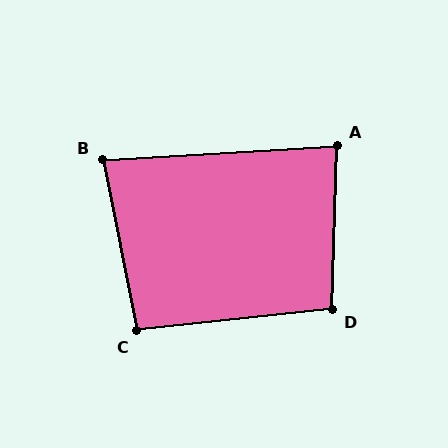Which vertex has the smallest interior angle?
B, at approximately 82 degrees.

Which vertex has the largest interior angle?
D, at approximately 98 degrees.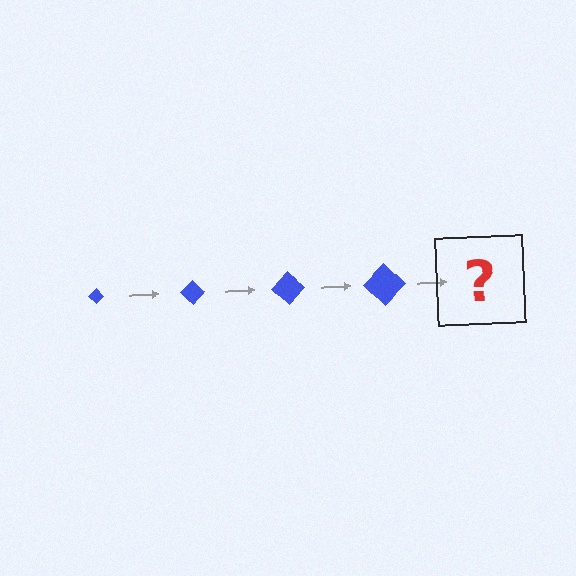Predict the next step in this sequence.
The next step is a blue diamond, larger than the previous one.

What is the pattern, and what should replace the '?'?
The pattern is that the diamond gets progressively larger each step. The '?' should be a blue diamond, larger than the previous one.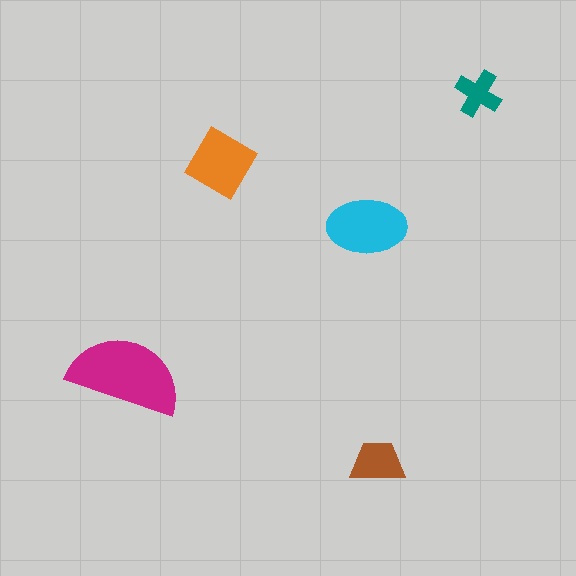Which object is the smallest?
The teal cross.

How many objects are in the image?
There are 5 objects in the image.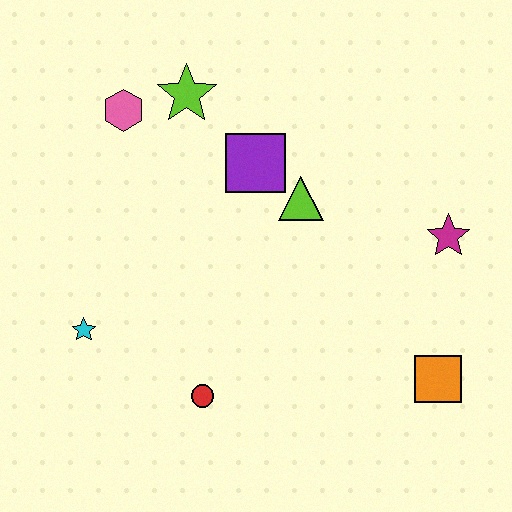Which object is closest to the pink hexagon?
The lime star is closest to the pink hexagon.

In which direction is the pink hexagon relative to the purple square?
The pink hexagon is to the left of the purple square.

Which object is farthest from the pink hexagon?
The orange square is farthest from the pink hexagon.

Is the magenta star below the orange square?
No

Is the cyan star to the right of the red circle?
No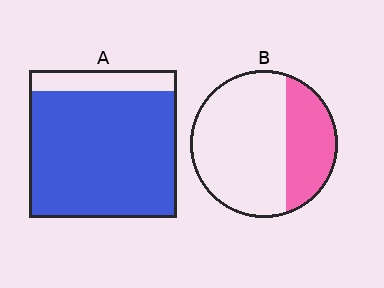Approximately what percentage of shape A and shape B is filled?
A is approximately 85% and B is approximately 30%.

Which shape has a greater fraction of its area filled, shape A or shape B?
Shape A.